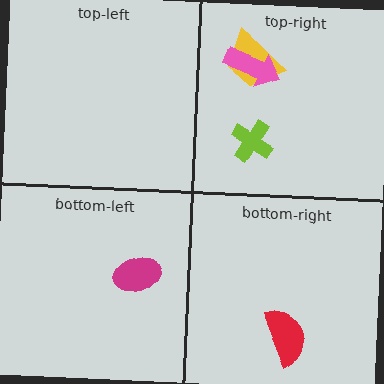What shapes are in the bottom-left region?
The magenta ellipse.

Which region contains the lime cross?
The top-right region.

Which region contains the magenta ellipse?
The bottom-left region.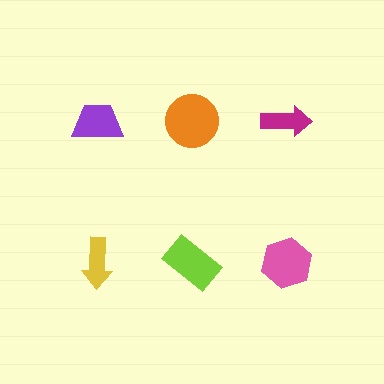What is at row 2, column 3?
A pink hexagon.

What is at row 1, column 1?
A purple trapezoid.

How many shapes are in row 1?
3 shapes.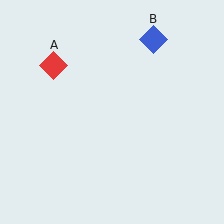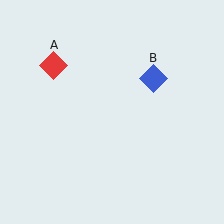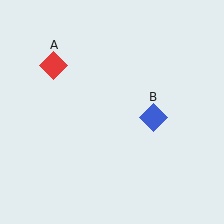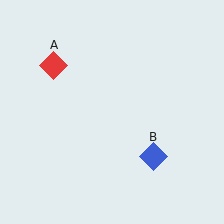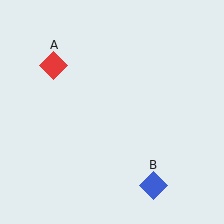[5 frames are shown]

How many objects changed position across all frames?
1 object changed position: blue diamond (object B).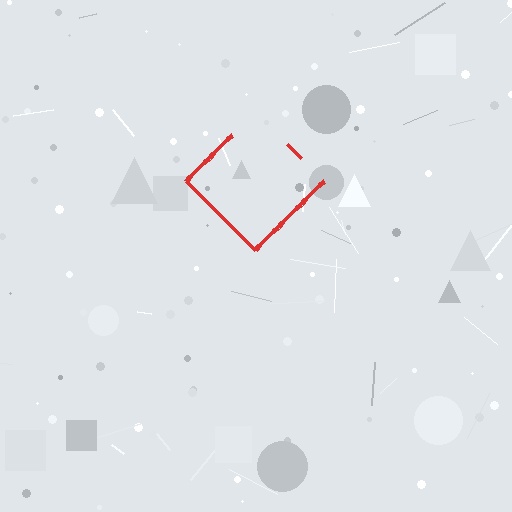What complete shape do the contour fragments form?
The contour fragments form a diamond.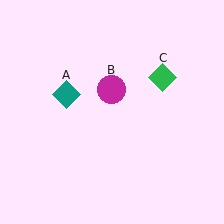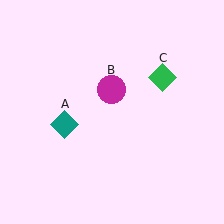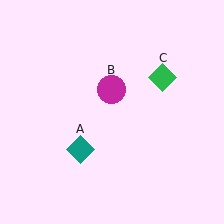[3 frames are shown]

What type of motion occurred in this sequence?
The teal diamond (object A) rotated counterclockwise around the center of the scene.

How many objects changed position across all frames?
1 object changed position: teal diamond (object A).